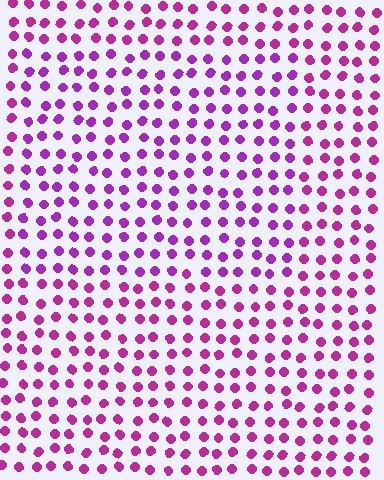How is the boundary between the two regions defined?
The boundary is defined purely by a slight shift in hue (about 25 degrees). Spacing, size, and orientation are identical on both sides.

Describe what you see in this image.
The image is filled with small magenta elements in a uniform arrangement. A rectangle-shaped region is visible where the elements are tinted to a slightly different hue, forming a subtle color boundary.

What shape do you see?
I see a rectangle.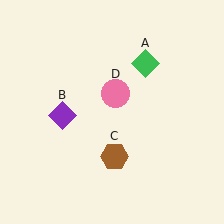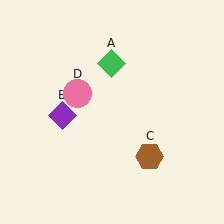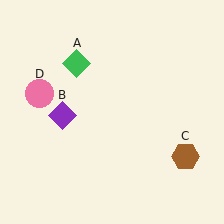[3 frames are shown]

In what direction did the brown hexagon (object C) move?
The brown hexagon (object C) moved right.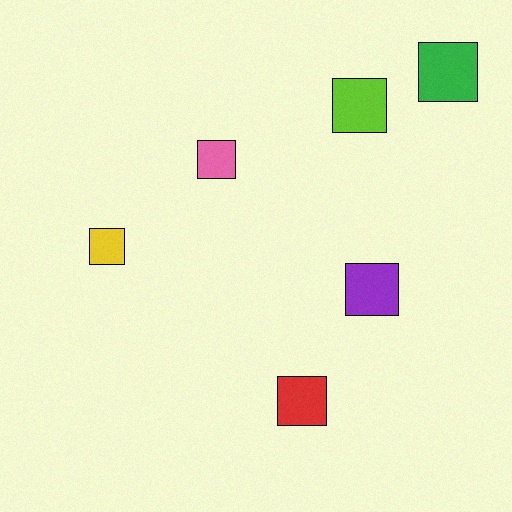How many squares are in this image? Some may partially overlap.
There are 6 squares.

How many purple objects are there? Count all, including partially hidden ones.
There is 1 purple object.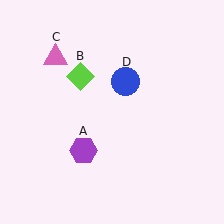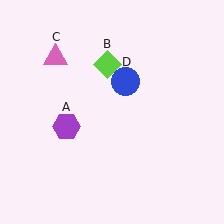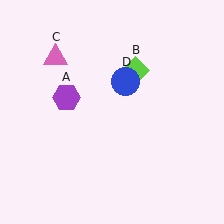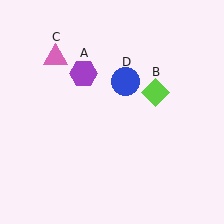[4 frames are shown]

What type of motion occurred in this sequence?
The purple hexagon (object A), lime diamond (object B) rotated clockwise around the center of the scene.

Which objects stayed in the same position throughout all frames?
Pink triangle (object C) and blue circle (object D) remained stationary.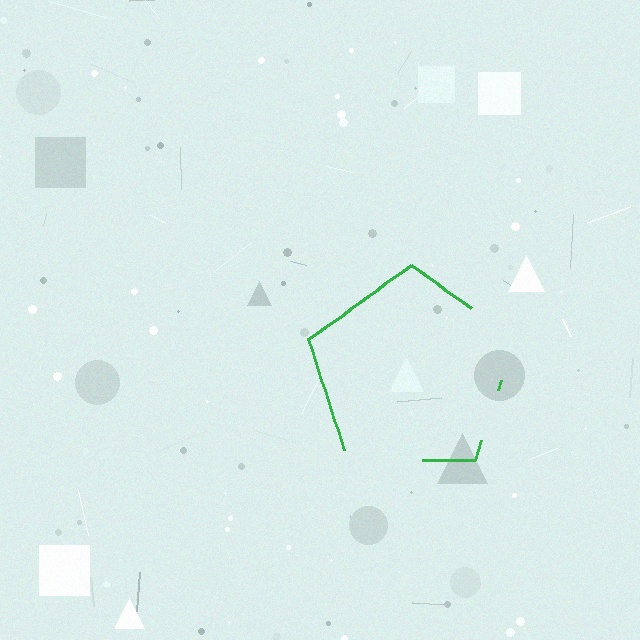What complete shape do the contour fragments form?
The contour fragments form a pentagon.